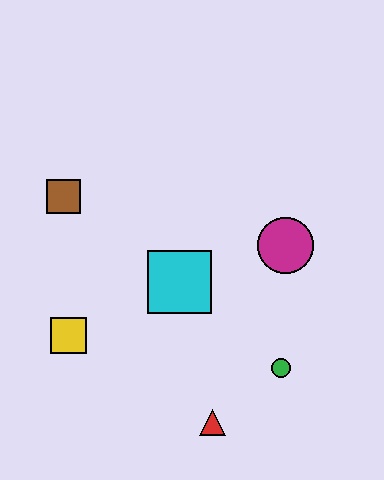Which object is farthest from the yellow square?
The magenta circle is farthest from the yellow square.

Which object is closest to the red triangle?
The green circle is closest to the red triangle.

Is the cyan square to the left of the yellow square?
No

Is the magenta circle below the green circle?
No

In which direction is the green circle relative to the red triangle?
The green circle is to the right of the red triangle.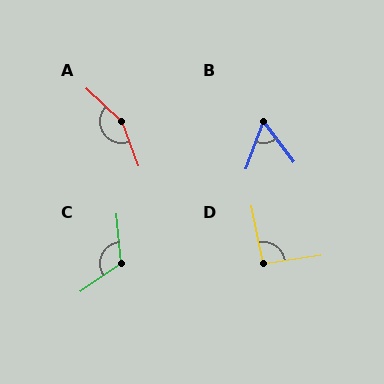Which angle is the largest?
A, at approximately 153 degrees.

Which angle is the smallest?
B, at approximately 57 degrees.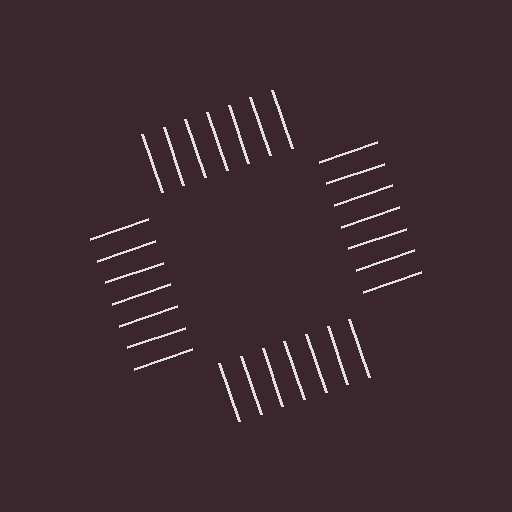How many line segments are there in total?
28 — 7 along each of the 4 edges.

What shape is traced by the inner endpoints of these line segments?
An illusory square — the line segments terminate on its edges but no continuous stroke is drawn.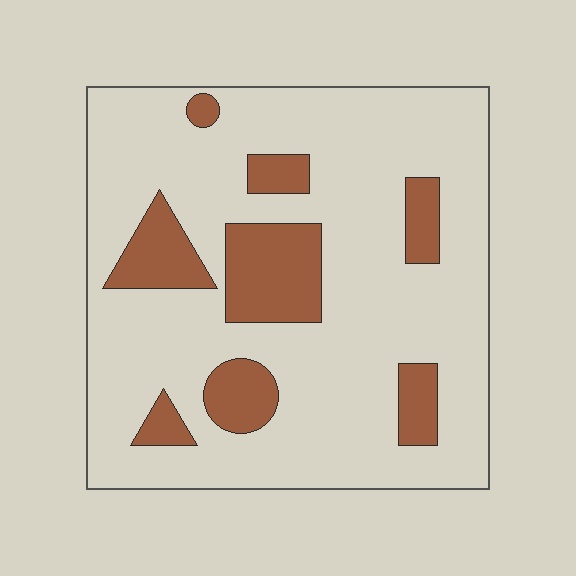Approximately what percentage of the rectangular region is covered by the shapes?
Approximately 20%.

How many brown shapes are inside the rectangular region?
8.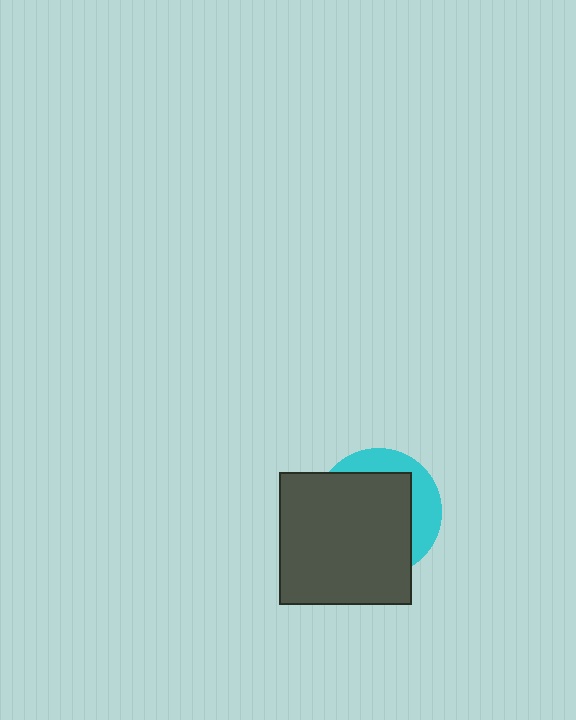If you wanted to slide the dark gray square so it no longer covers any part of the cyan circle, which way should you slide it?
Slide it toward the lower-left — that is the most direct way to separate the two shapes.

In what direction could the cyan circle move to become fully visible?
The cyan circle could move toward the upper-right. That would shift it out from behind the dark gray square entirely.